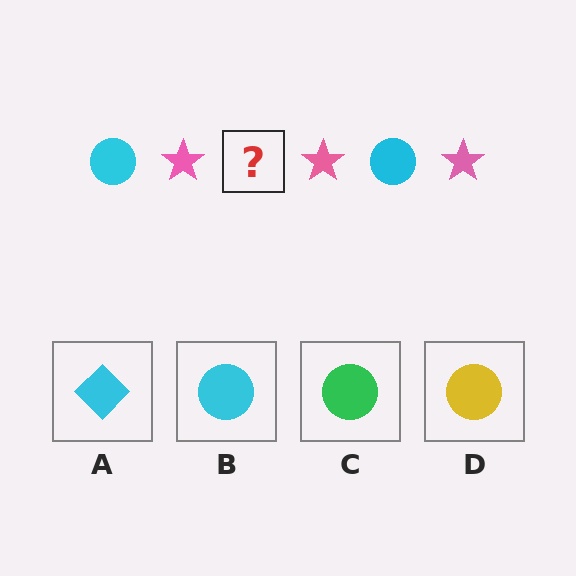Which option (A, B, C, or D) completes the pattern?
B.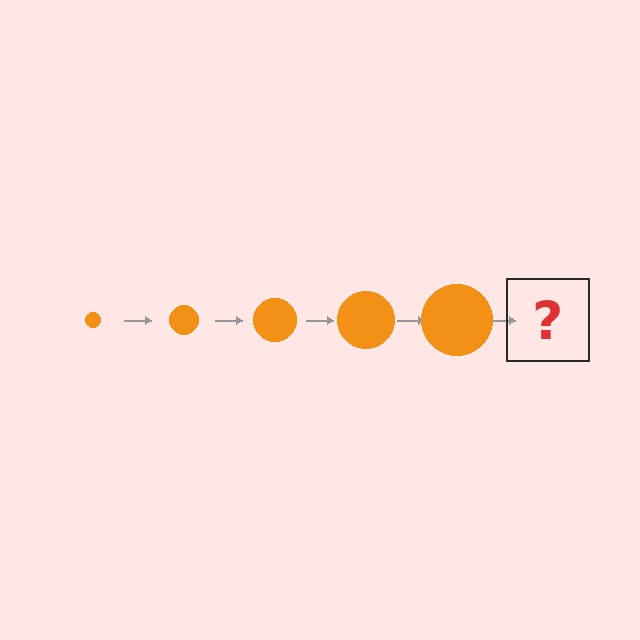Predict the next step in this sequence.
The next step is an orange circle, larger than the previous one.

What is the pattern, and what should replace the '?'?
The pattern is that the circle gets progressively larger each step. The '?' should be an orange circle, larger than the previous one.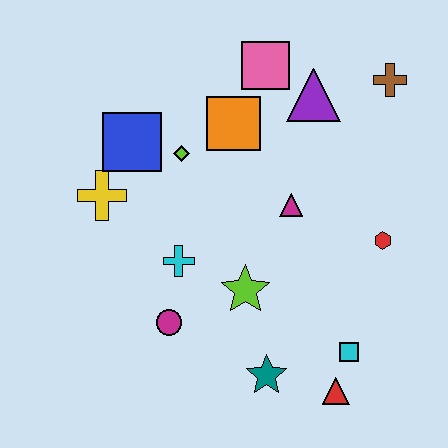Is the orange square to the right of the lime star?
No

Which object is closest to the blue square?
The lime diamond is closest to the blue square.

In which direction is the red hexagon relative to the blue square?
The red hexagon is to the right of the blue square.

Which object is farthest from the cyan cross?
The brown cross is farthest from the cyan cross.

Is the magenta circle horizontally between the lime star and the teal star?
No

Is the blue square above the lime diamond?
Yes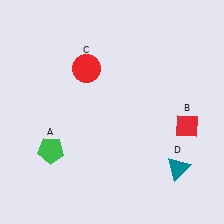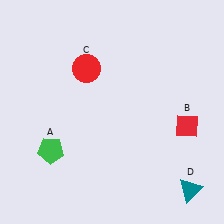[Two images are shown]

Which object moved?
The teal triangle (D) moved down.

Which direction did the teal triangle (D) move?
The teal triangle (D) moved down.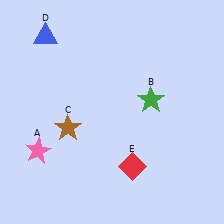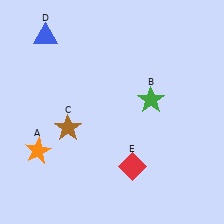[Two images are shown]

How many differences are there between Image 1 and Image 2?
There is 1 difference between the two images.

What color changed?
The star (A) changed from pink in Image 1 to orange in Image 2.